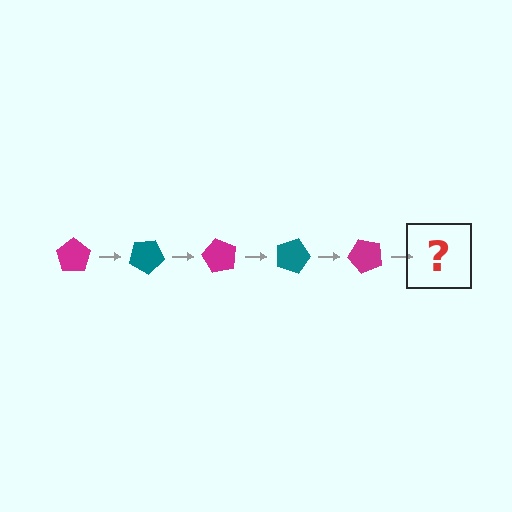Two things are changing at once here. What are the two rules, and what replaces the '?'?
The two rules are that it rotates 30 degrees each step and the color cycles through magenta and teal. The '?' should be a teal pentagon, rotated 150 degrees from the start.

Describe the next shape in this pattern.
It should be a teal pentagon, rotated 150 degrees from the start.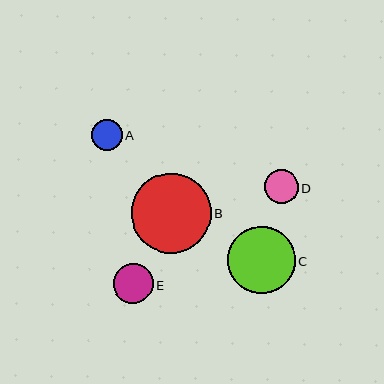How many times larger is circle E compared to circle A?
Circle E is approximately 1.3 times the size of circle A.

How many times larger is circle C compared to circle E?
Circle C is approximately 1.7 times the size of circle E.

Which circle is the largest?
Circle B is the largest with a size of approximately 80 pixels.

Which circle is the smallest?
Circle A is the smallest with a size of approximately 31 pixels.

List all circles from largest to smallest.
From largest to smallest: B, C, E, D, A.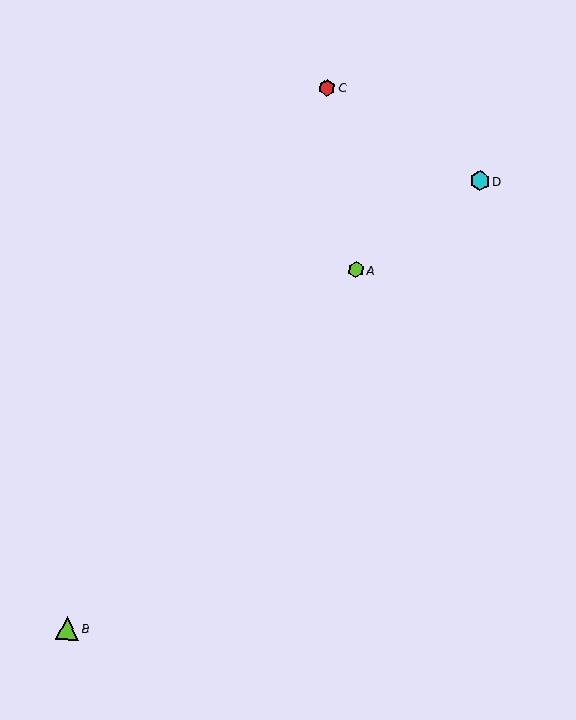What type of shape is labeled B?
Shape B is a lime triangle.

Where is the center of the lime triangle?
The center of the lime triangle is at (67, 628).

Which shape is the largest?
The lime triangle (labeled B) is the largest.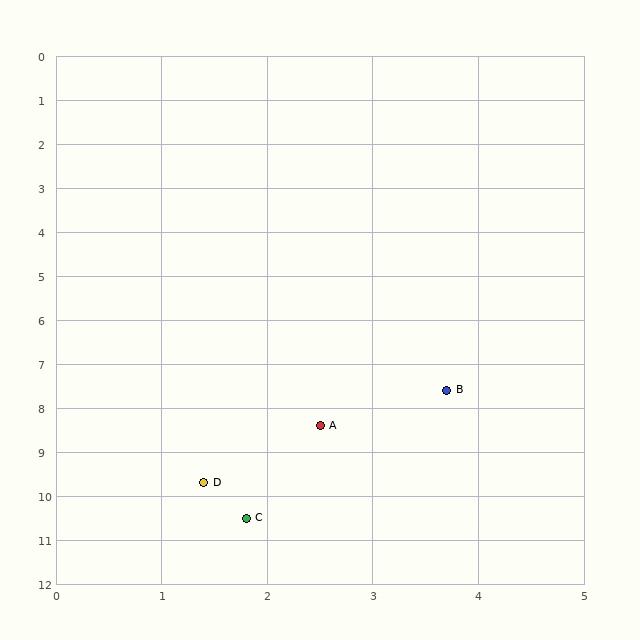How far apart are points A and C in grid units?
Points A and C are about 2.2 grid units apart.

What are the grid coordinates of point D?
Point D is at approximately (1.4, 9.7).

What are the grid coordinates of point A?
Point A is at approximately (2.5, 8.4).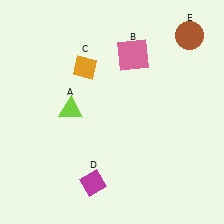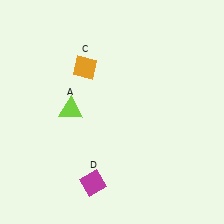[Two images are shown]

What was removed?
The pink square (B), the brown circle (E) were removed in Image 2.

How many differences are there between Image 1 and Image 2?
There are 2 differences between the two images.